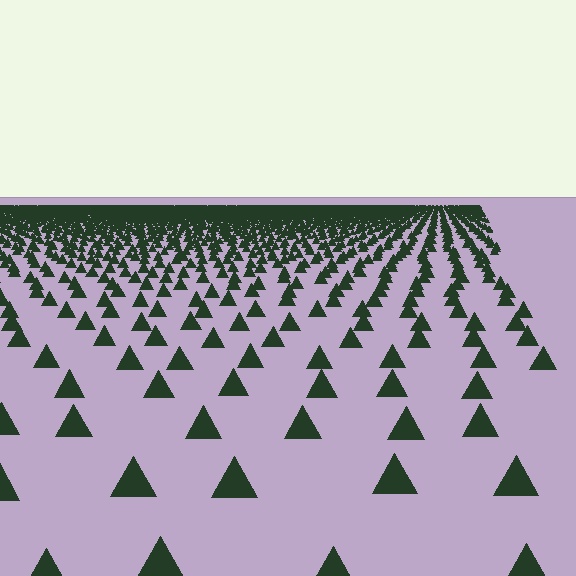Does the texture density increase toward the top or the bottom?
Density increases toward the top.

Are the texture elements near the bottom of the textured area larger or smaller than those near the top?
Larger. Near the bottom, elements are closer to the viewer and appear at a bigger on-screen size.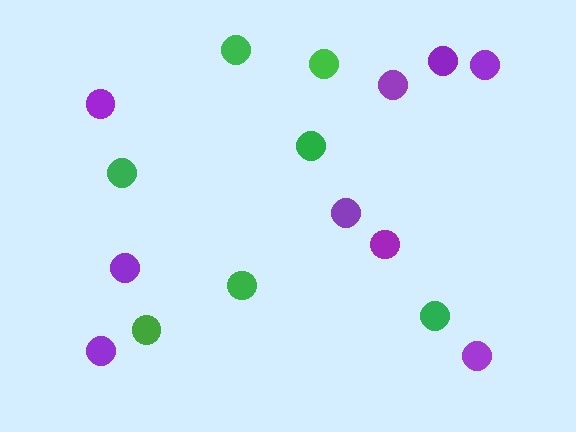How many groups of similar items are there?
There are 2 groups: one group of green circles (7) and one group of purple circles (9).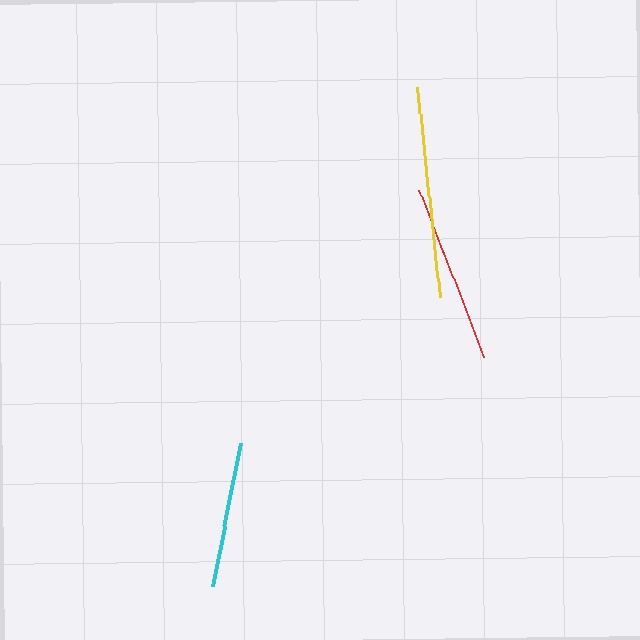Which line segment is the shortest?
The cyan line is the shortest at approximately 145 pixels.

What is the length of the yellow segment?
The yellow segment is approximately 211 pixels long.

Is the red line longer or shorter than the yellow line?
The yellow line is longer than the red line.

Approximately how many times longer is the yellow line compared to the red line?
The yellow line is approximately 1.2 times the length of the red line.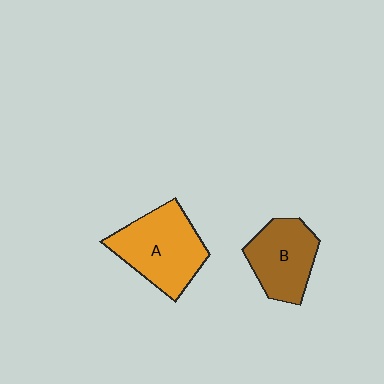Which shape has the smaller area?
Shape B (brown).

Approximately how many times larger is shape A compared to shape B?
Approximately 1.3 times.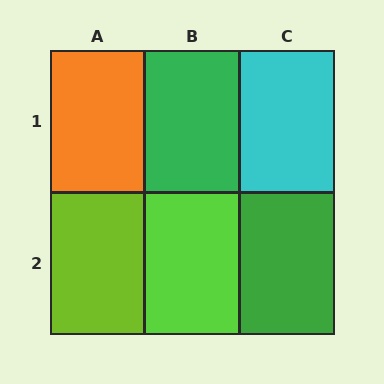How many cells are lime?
2 cells are lime.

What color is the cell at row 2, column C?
Green.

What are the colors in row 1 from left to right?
Orange, green, cyan.